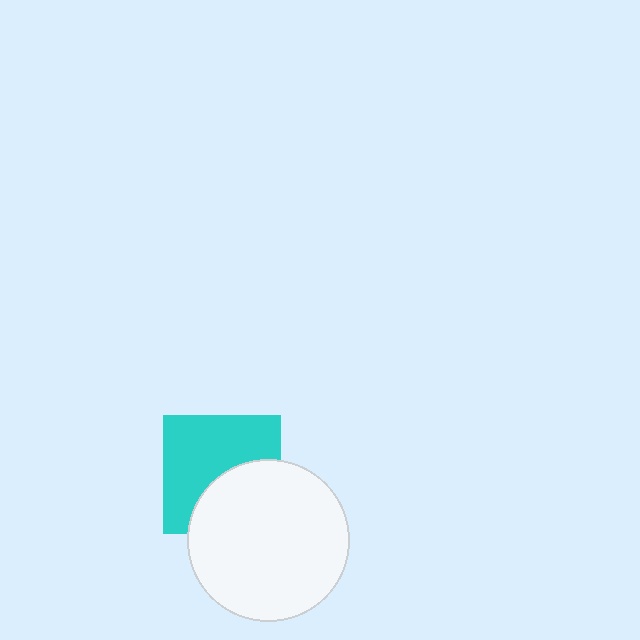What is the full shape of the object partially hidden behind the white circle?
The partially hidden object is a cyan square.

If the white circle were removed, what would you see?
You would see the complete cyan square.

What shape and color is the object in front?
The object in front is a white circle.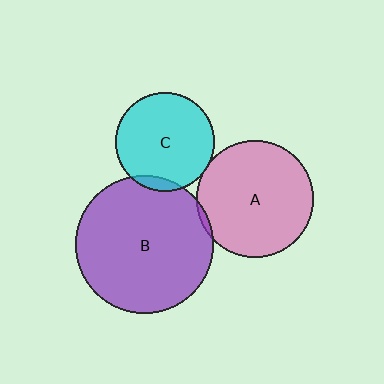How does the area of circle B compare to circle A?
Approximately 1.4 times.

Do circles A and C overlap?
Yes.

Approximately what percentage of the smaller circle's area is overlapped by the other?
Approximately 5%.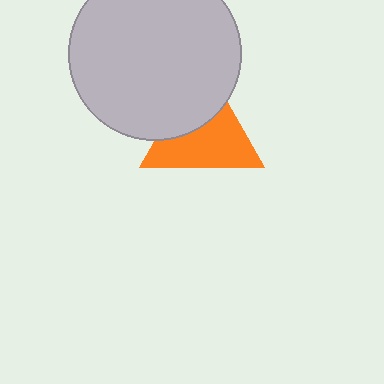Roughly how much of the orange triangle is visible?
About half of it is visible (roughly 61%).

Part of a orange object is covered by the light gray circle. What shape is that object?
It is a triangle.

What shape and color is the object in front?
The object in front is a light gray circle.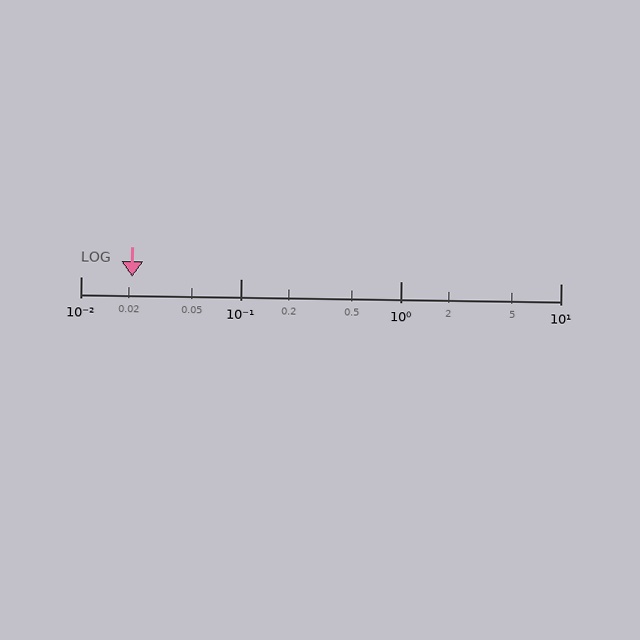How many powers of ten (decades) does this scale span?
The scale spans 3 decades, from 0.01 to 10.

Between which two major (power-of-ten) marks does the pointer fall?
The pointer is between 0.01 and 0.1.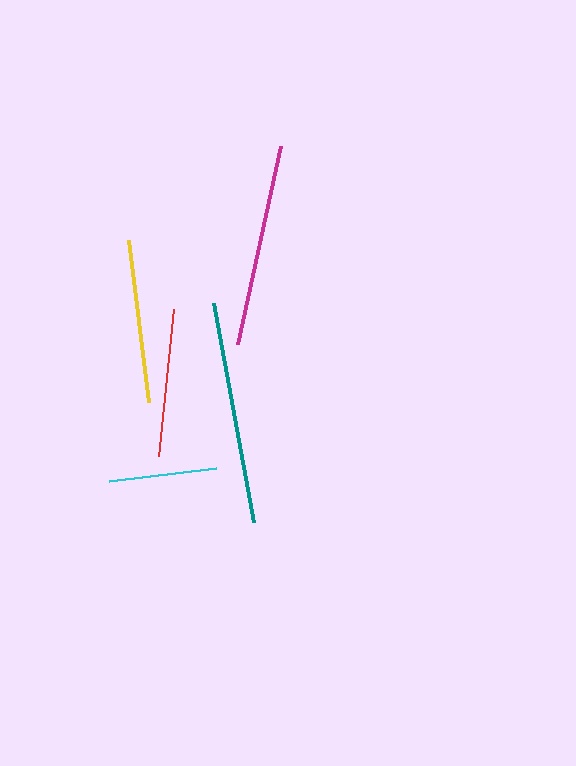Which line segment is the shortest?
The cyan line is the shortest at approximately 107 pixels.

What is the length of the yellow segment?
The yellow segment is approximately 163 pixels long.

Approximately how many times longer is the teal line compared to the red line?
The teal line is approximately 1.5 times the length of the red line.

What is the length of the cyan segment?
The cyan segment is approximately 107 pixels long.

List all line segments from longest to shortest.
From longest to shortest: teal, magenta, yellow, red, cyan.